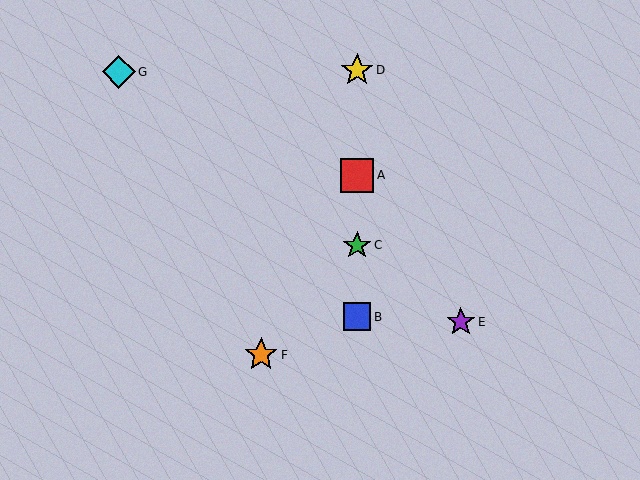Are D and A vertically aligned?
Yes, both are at x≈357.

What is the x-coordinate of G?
Object G is at x≈119.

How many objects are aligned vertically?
4 objects (A, B, C, D) are aligned vertically.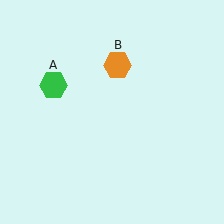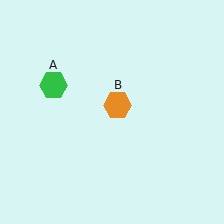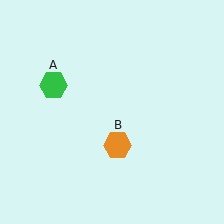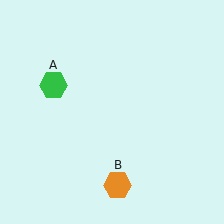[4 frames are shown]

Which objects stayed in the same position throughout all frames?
Green hexagon (object A) remained stationary.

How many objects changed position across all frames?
1 object changed position: orange hexagon (object B).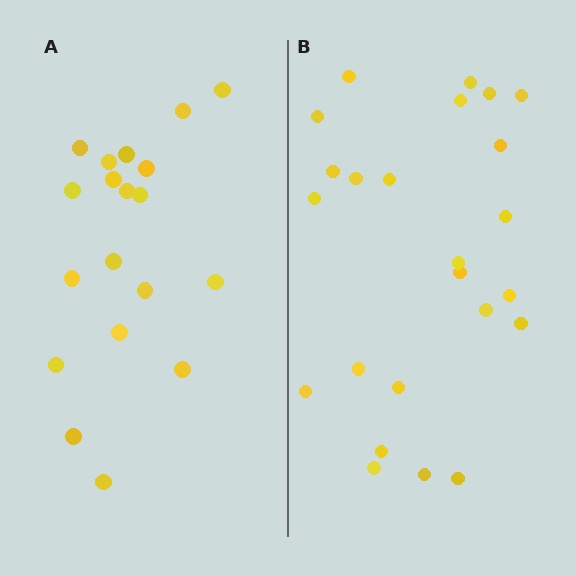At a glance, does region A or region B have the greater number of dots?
Region B (the right region) has more dots.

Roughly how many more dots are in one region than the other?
Region B has about 5 more dots than region A.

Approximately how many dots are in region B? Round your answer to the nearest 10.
About 20 dots. (The exact count is 24, which rounds to 20.)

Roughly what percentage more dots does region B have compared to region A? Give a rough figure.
About 25% more.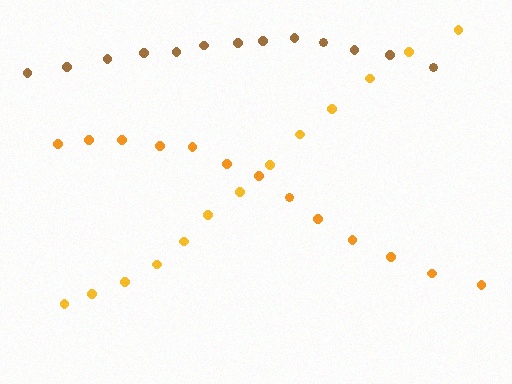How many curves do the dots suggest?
There are 3 distinct paths.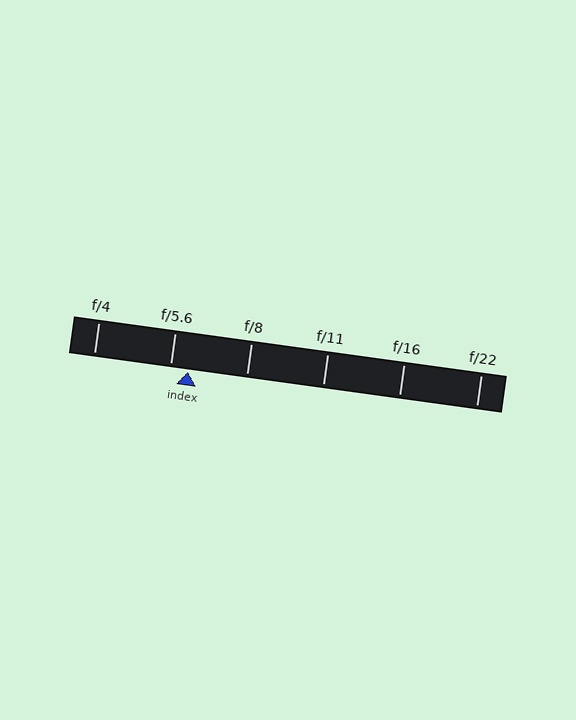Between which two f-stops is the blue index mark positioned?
The index mark is between f/5.6 and f/8.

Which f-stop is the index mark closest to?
The index mark is closest to f/5.6.